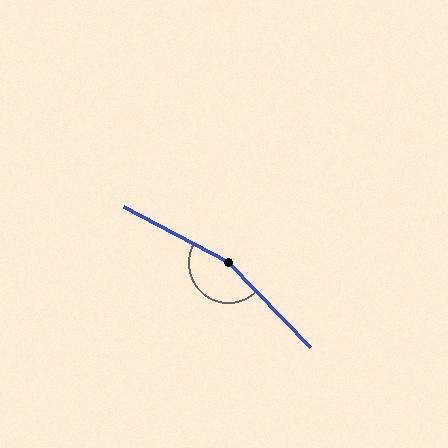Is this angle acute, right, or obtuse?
It is obtuse.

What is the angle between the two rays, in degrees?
Approximately 163 degrees.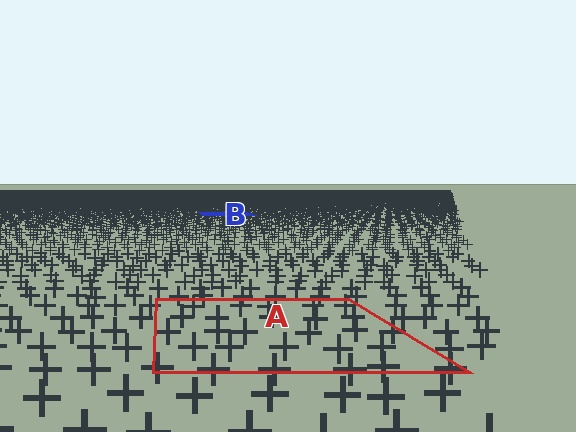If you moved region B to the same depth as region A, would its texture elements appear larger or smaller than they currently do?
They would appear larger. At a closer depth, the same texture elements are projected at a bigger on-screen size.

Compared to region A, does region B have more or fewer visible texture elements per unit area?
Region B has more texture elements per unit area — they are packed more densely because it is farther away.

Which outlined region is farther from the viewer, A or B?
Region B is farther from the viewer — the texture elements inside it appear smaller and more densely packed.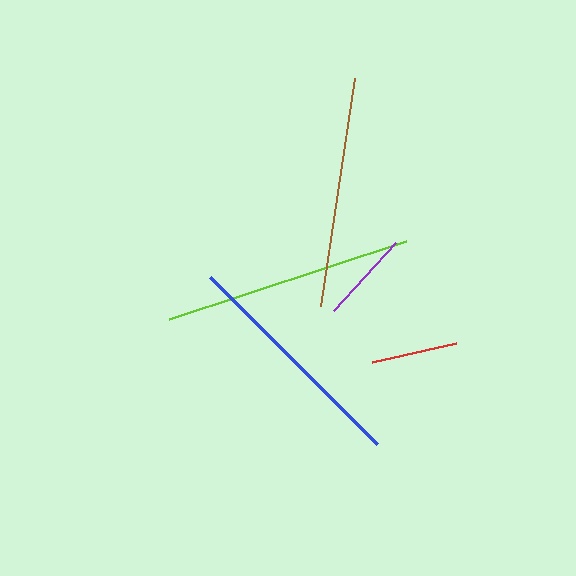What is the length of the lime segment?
The lime segment is approximately 250 pixels long.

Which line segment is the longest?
The lime line is the longest at approximately 250 pixels.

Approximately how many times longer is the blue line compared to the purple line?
The blue line is approximately 2.6 times the length of the purple line.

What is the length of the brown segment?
The brown segment is approximately 230 pixels long.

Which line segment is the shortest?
The red line is the shortest at approximately 86 pixels.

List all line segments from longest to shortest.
From longest to shortest: lime, blue, brown, purple, red.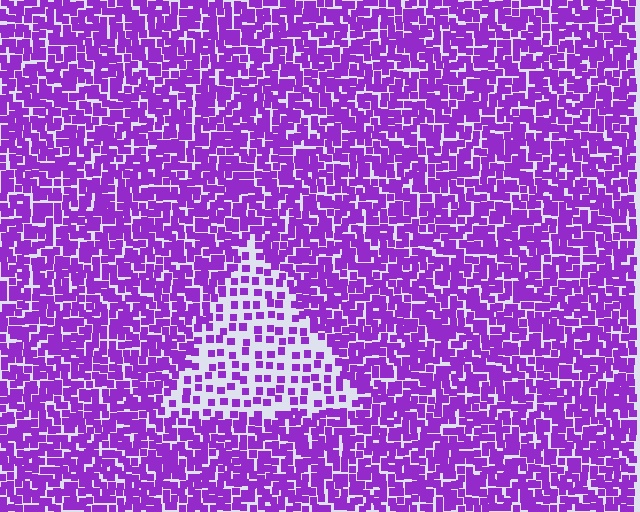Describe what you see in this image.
The image contains small purple elements arranged at two different densities. A triangle-shaped region is visible where the elements are less densely packed than the surrounding area.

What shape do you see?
I see a triangle.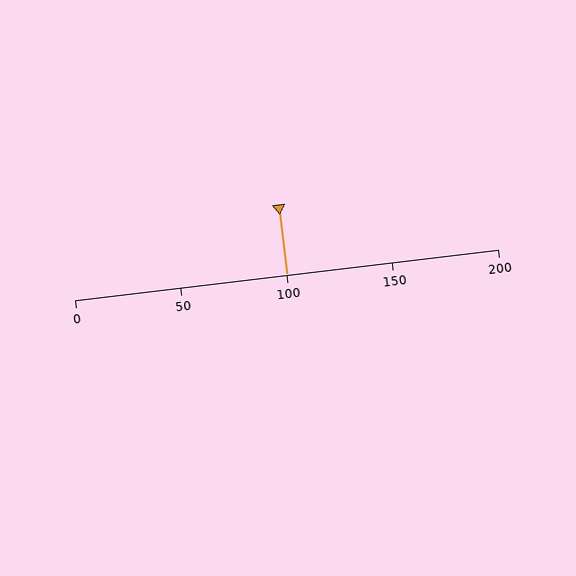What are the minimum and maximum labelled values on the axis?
The axis runs from 0 to 200.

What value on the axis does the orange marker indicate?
The marker indicates approximately 100.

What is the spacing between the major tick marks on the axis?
The major ticks are spaced 50 apart.